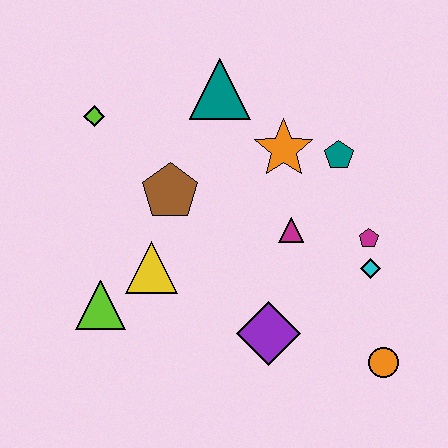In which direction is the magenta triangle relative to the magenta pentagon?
The magenta triangle is to the left of the magenta pentagon.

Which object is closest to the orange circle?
The cyan diamond is closest to the orange circle.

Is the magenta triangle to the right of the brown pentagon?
Yes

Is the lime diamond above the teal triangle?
No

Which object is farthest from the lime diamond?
The orange circle is farthest from the lime diamond.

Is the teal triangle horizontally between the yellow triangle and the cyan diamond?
Yes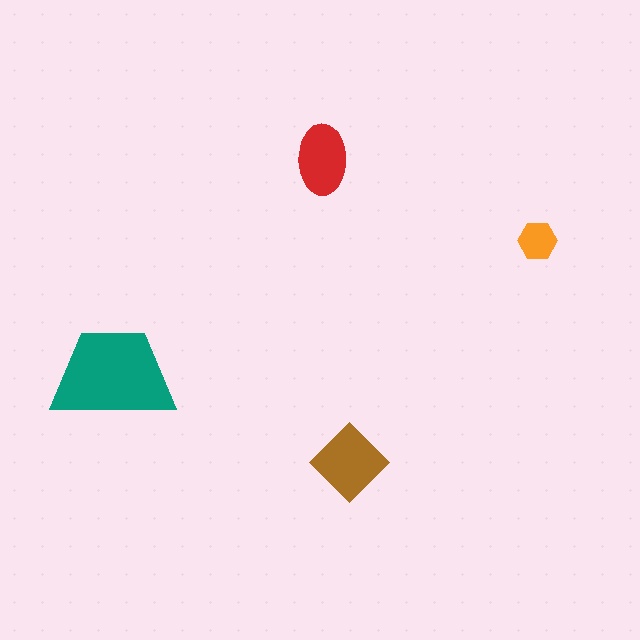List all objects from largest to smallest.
The teal trapezoid, the brown diamond, the red ellipse, the orange hexagon.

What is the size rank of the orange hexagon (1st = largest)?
4th.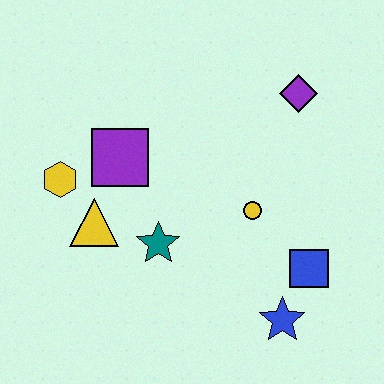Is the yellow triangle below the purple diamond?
Yes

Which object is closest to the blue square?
The blue star is closest to the blue square.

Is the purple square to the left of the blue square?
Yes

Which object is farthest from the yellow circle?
The yellow hexagon is farthest from the yellow circle.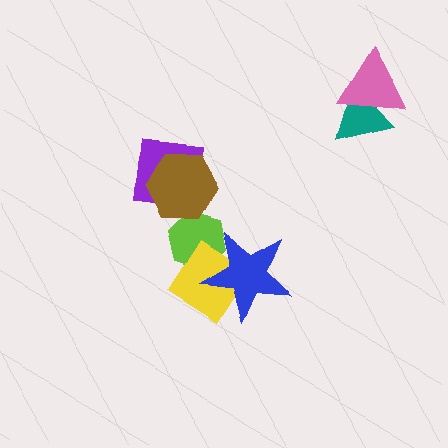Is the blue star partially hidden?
No, no other shape covers it.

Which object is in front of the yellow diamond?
The blue star is in front of the yellow diamond.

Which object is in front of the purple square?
The brown hexagon is in front of the purple square.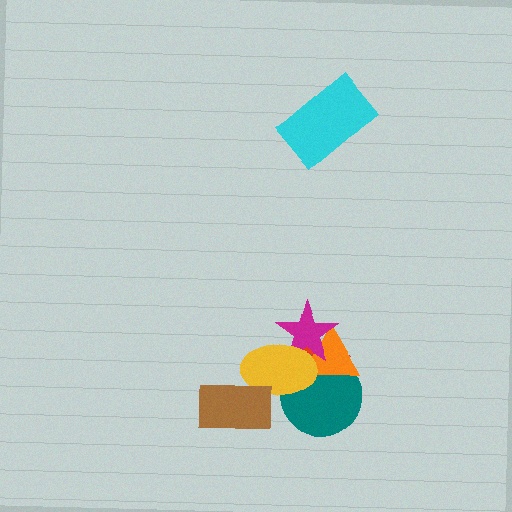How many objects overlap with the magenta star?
4 objects overlap with the magenta star.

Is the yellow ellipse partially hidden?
Yes, it is partially covered by another shape.